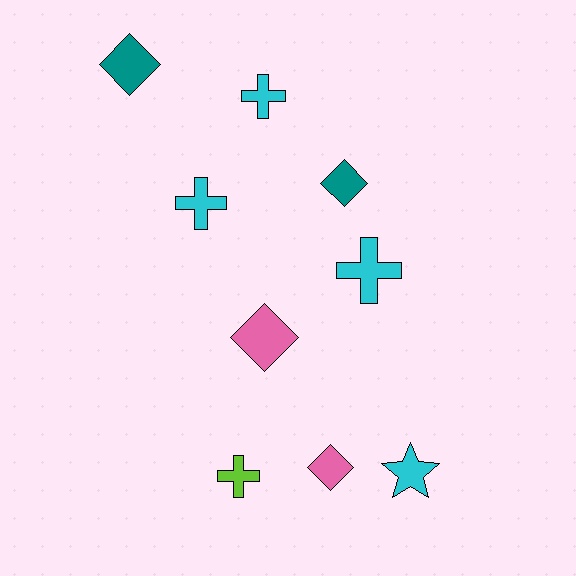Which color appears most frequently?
Cyan, with 4 objects.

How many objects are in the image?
There are 9 objects.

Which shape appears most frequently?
Diamond, with 4 objects.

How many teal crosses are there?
There are no teal crosses.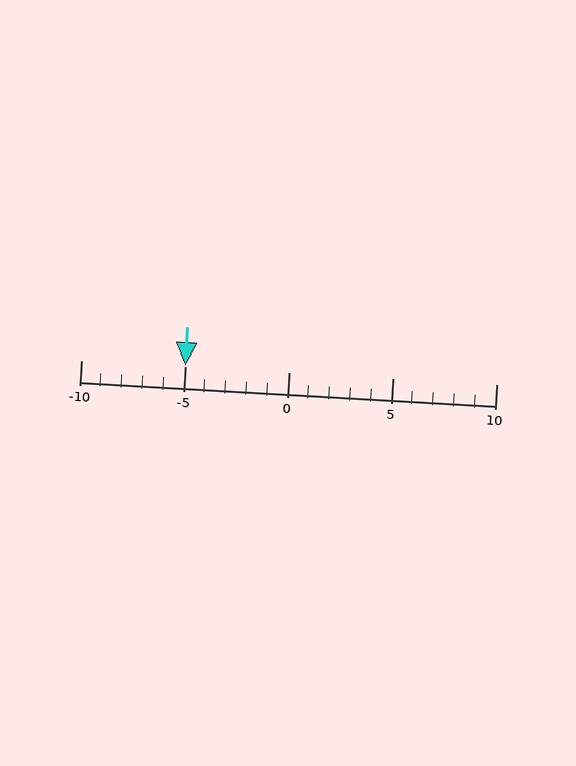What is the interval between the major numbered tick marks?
The major tick marks are spaced 5 units apart.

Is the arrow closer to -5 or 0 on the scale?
The arrow is closer to -5.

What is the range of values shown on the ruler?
The ruler shows values from -10 to 10.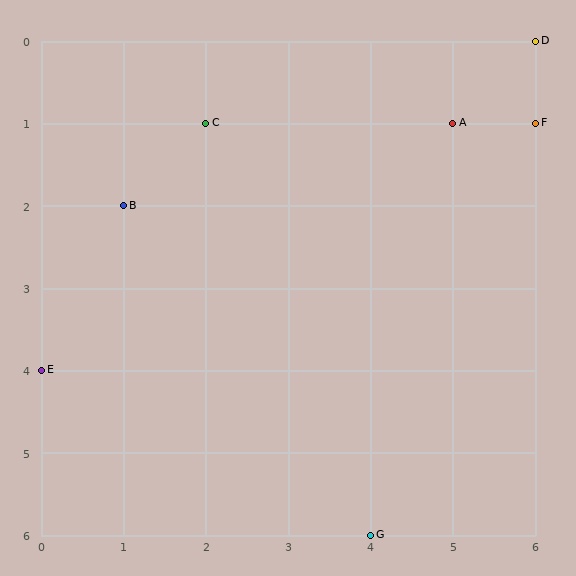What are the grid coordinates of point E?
Point E is at grid coordinates (0, 4).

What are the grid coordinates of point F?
Point F is at grid coordinates (6, 1).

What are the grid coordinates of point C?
Point C is at grid coordinates (2, 1).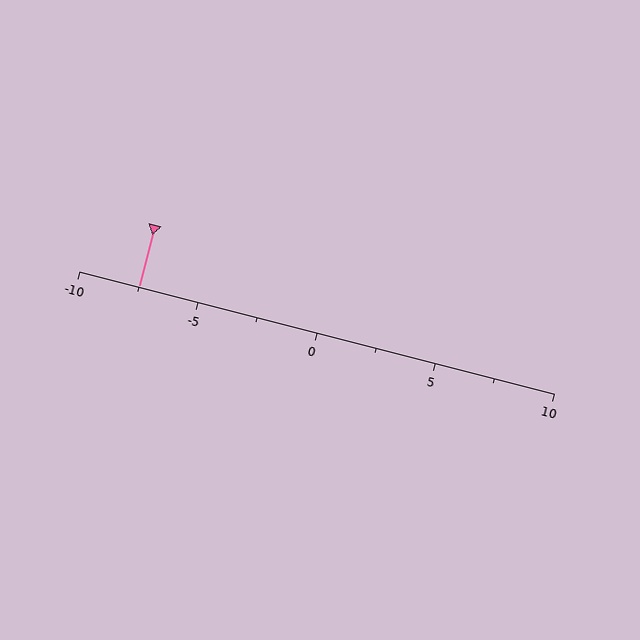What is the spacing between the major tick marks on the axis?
The major ticks are spaced 5 apart.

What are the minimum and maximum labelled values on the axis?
The axis runs from -10 to 10.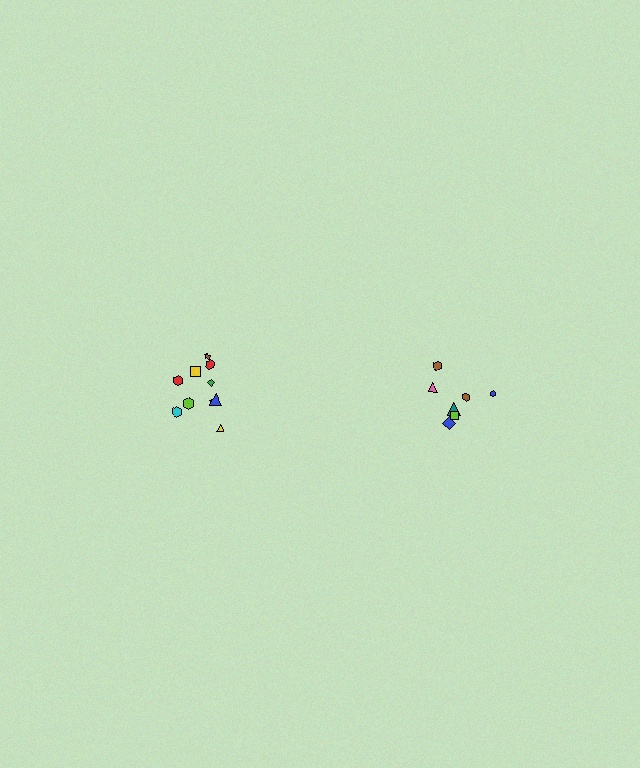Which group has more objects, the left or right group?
The left group.